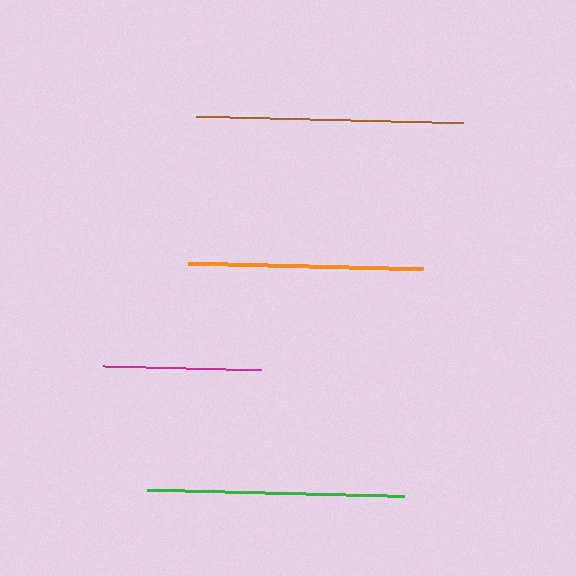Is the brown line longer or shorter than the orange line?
The brown line is longer than the orange line.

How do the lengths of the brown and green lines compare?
The brown and green lines are approximately the same length.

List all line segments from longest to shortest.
From longest to shortest: brown, green, orange, magenta.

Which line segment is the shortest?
The magenta line is the shortest at approximately 157 pixels.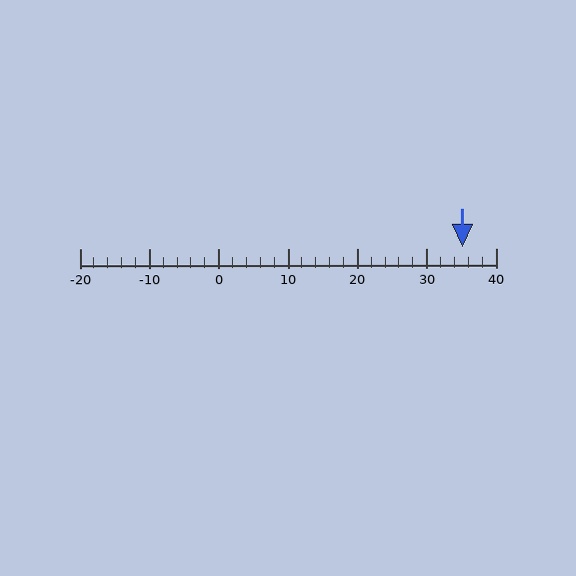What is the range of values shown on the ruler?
The ruler shows values from -20 to 40.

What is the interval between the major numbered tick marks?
The major tick marks are spaced 10 units apart.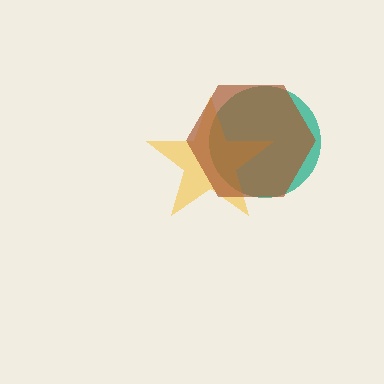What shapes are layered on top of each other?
The layered shapes are: a teal circle, a yellow star, a brown hexagon.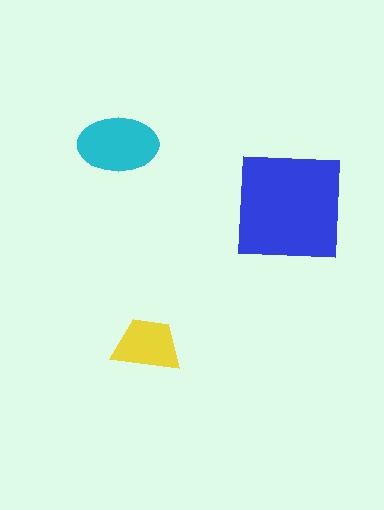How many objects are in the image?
There are 3 objects in the image.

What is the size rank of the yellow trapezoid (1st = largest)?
3rd.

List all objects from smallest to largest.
The yellow trapezoid, the cyan ellipse, the blue square.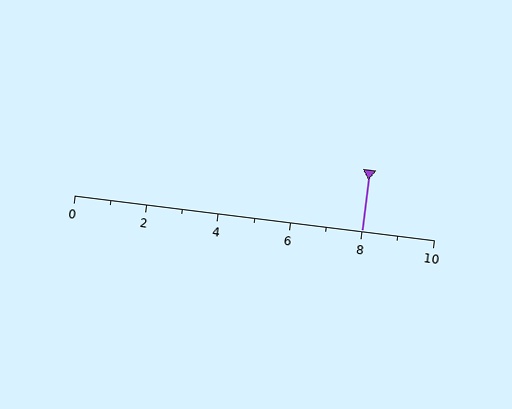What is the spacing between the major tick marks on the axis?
The major ticks are spaced 2 apart.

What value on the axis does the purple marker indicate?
The marker indicates approximately 8.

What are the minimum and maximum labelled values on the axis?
The axis runs from 0 to 10.